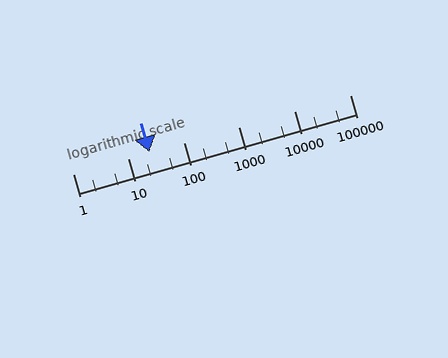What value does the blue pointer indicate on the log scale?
The pointer indicates approximately 24.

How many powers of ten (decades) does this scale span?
The scale spans 5 decades, from 1 to 100000.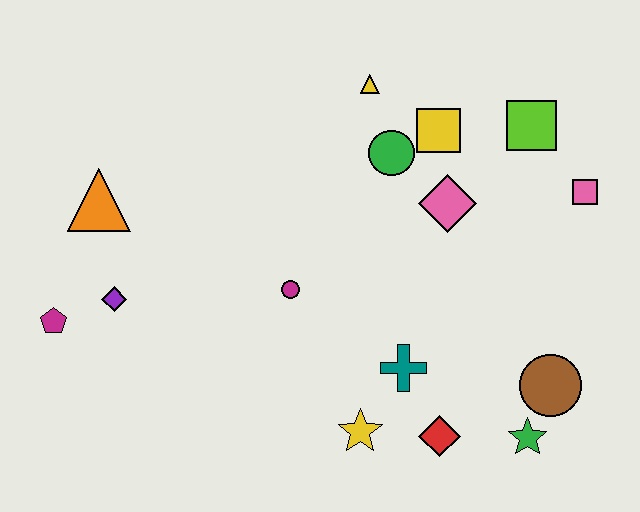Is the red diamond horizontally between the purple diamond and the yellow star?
No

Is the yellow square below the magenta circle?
No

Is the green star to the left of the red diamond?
No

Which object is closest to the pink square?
The lime square is closest to the pink square.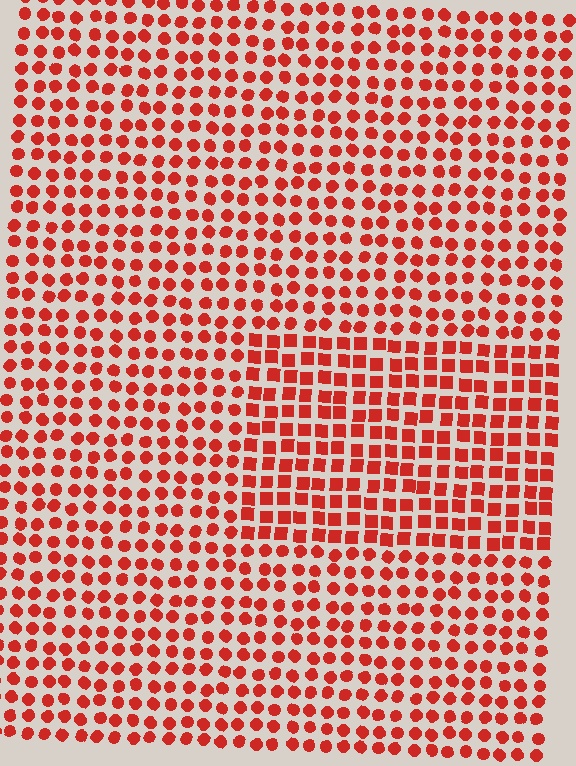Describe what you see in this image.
The image is filled with small red elements arranged in a uniform grid. A rectangle-shaped region contains squares, while the surrounding area contains circles. The boundary is defined purely by the change in element shape.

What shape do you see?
I see a rectangle.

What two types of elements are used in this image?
The image uses squares inside the rectangle region and circles outside it.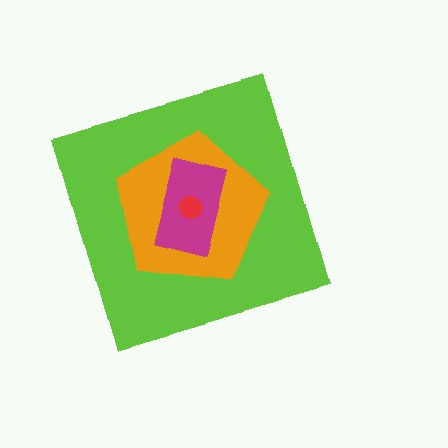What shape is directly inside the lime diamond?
The orange pentagon.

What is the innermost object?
The red circle.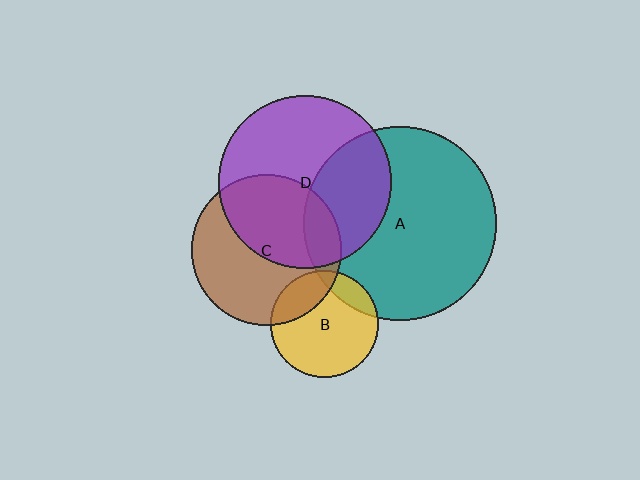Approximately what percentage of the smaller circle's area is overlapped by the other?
Approximately 35%.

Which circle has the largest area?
Circle A (teal).